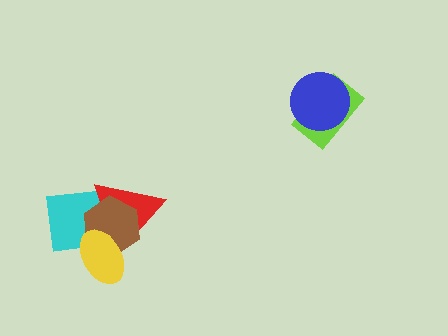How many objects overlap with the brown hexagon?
3 objects overlap with the brown hexagon.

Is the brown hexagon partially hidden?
Yes, it is partially covered by another shape.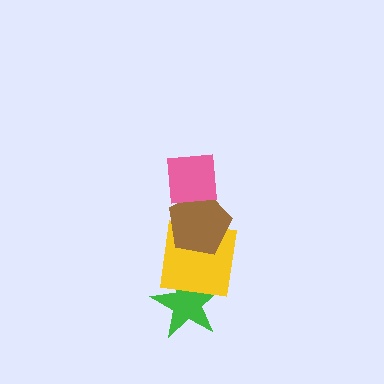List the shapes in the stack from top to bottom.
From top to bottom: the pink square, the brown pentagon, the yellow square, the green star.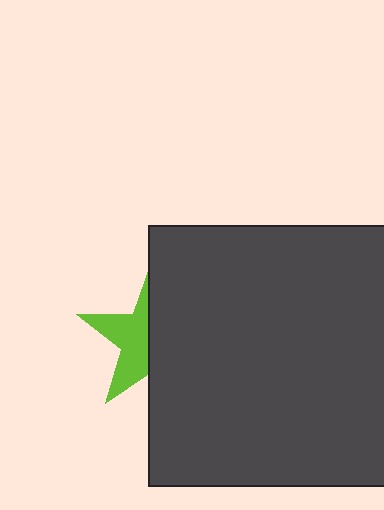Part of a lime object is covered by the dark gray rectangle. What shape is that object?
It is a star.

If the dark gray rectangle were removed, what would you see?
You would see the complete lime star.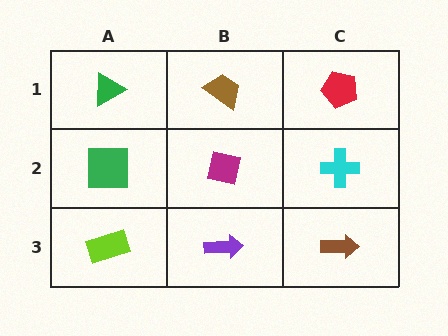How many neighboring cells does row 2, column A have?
3.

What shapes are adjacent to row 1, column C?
A cyan cross (row 2, column C), a brown trapezoid (row 1, column B).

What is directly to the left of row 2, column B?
A green square.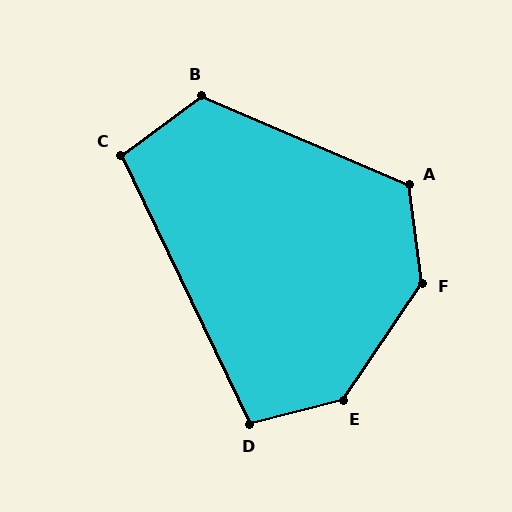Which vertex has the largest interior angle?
E, at approximately 139 degrees.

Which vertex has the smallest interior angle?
C, at approximately 100 degrees.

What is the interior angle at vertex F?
Approximately 138 degrees (obtuse).